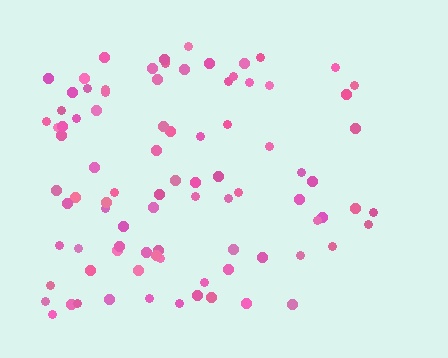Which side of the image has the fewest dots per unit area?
The right.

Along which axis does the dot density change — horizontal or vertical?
Horizontal.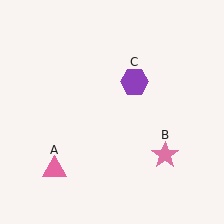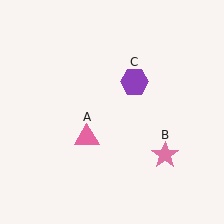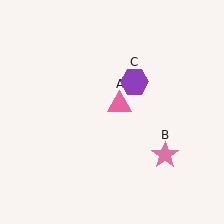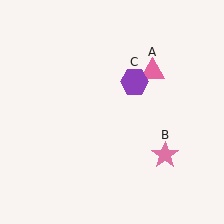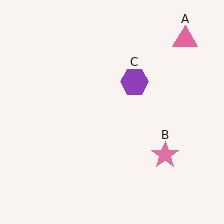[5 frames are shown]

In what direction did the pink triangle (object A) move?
The pink triangle (object A) moved up and to the right.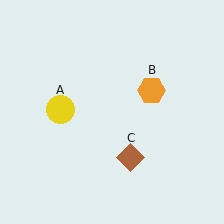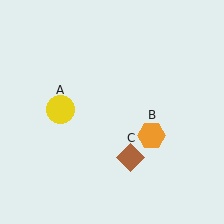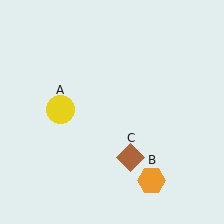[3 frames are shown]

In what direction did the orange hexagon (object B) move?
The orange hexagon (object B) moved down.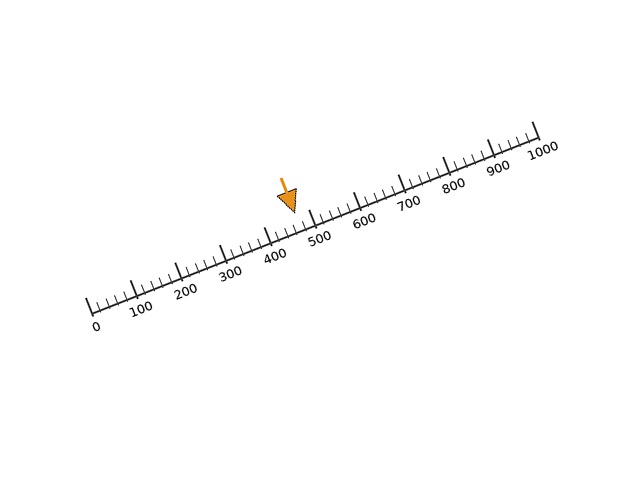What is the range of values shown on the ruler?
The ruler shows values from 0 to 1000.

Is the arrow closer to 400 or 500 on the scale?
The arrow is closer to 500.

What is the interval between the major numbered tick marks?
The major tick marks are spaced 100 units apart.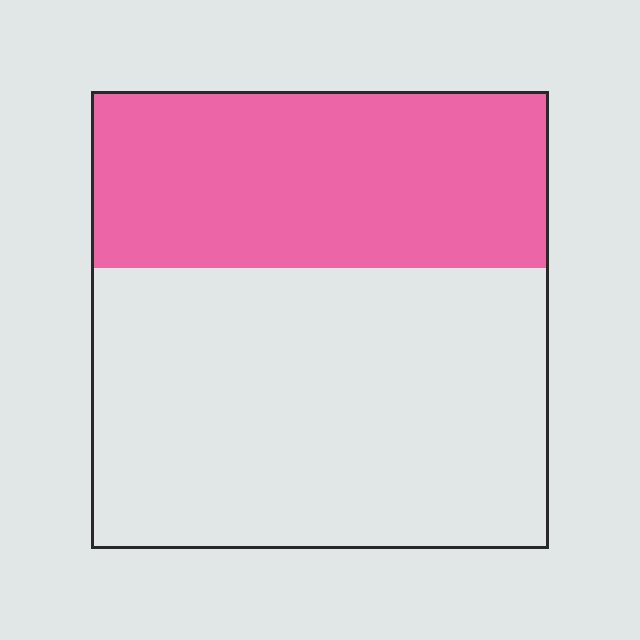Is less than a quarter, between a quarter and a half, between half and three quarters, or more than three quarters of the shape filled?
Between a quarter and a half.